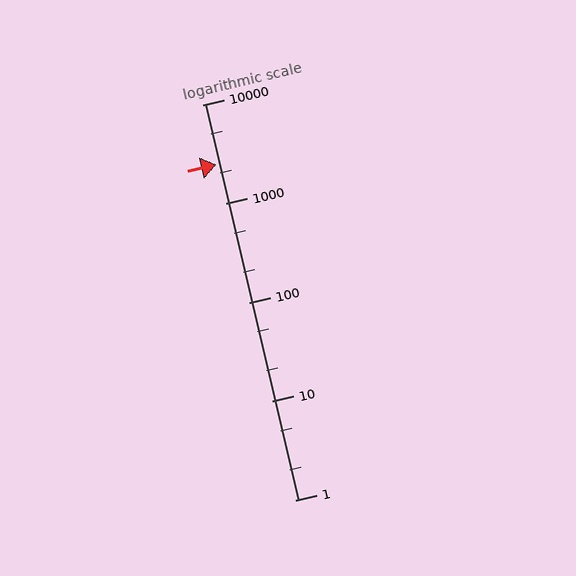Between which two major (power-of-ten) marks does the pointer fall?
The pointer is between 1000 and 10000.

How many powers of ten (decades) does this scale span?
The scale spans 4 decades, from 1 to 10000.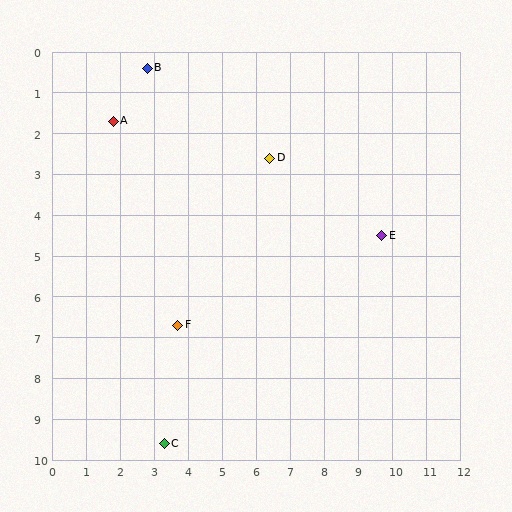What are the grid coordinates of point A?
Point A is at approximately (1.8, 1.7).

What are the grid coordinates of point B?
Point B is at approximately (2.8, 0.4).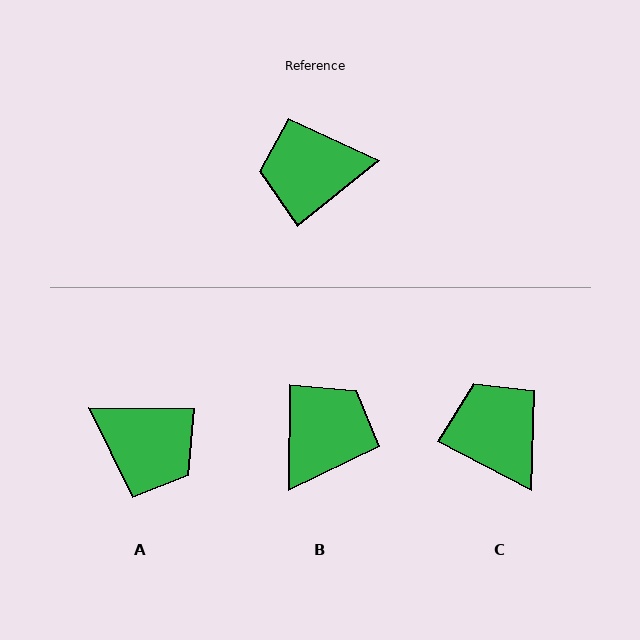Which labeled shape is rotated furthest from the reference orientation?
A, about 140 degrees away.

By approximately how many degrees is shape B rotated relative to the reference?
Approximately 129 degrees clockwise.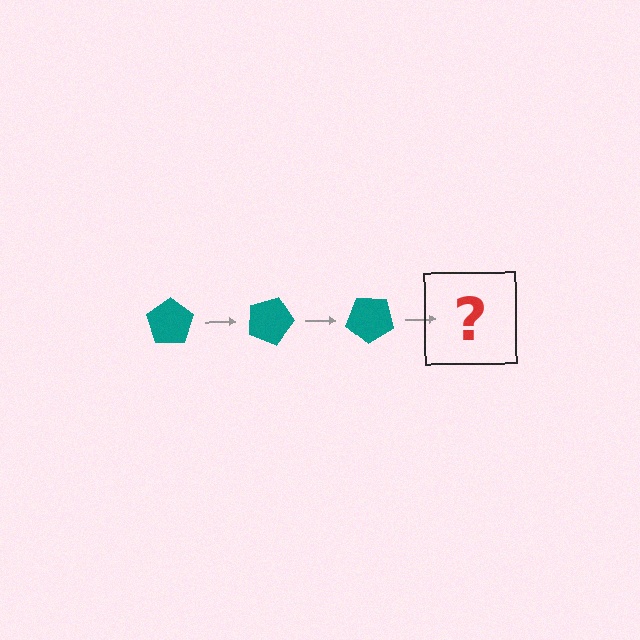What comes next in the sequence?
The next element should be a teal pentagon rotated 60 degrees.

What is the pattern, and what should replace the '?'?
The pattern is that the pentagon rotates 20 degrees each step. The '?' should be a teal pentagon rotated 60 degrees.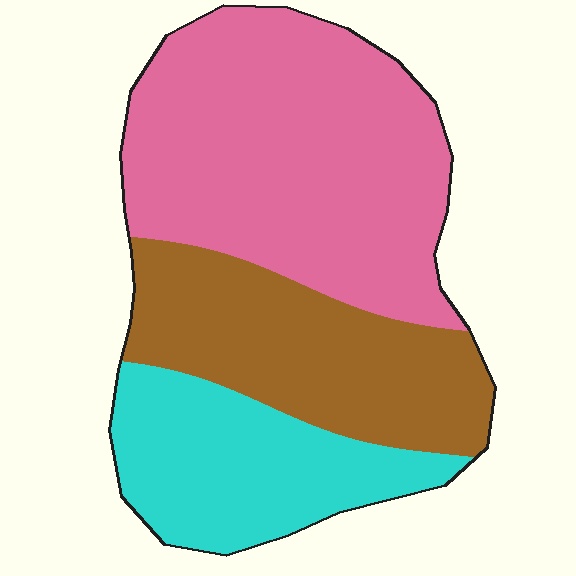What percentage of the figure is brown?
Brown covers 29% of the figure.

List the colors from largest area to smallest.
From largest to smallest: pink, brown, cyan.